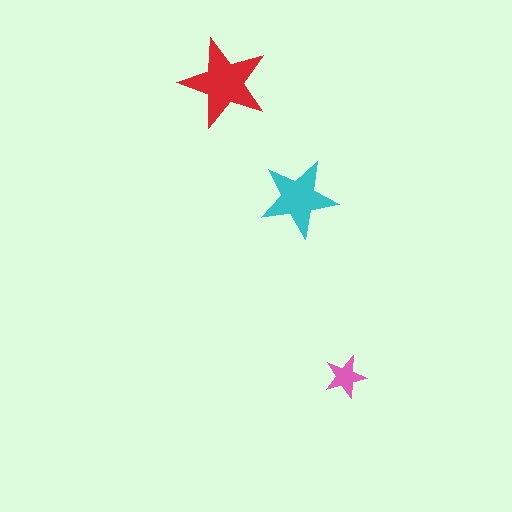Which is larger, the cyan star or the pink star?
The cyan one.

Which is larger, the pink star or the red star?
The red one.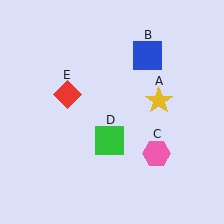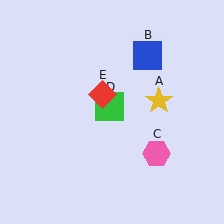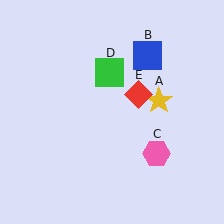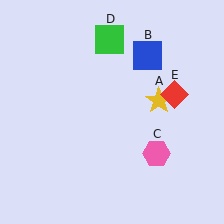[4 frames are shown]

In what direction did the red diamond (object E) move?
The red diamond (object E) moved right.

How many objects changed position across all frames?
2 objects changed position: green square (object D), red diamond (object E).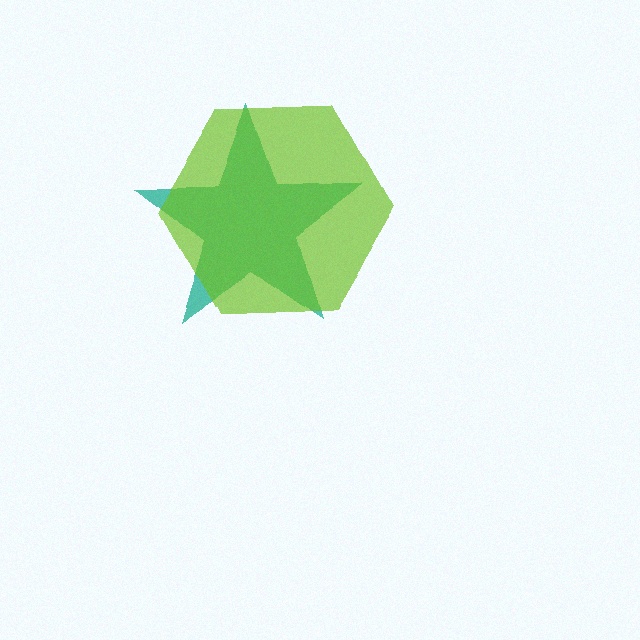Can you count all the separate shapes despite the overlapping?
Yes, there are 2 separate shapes.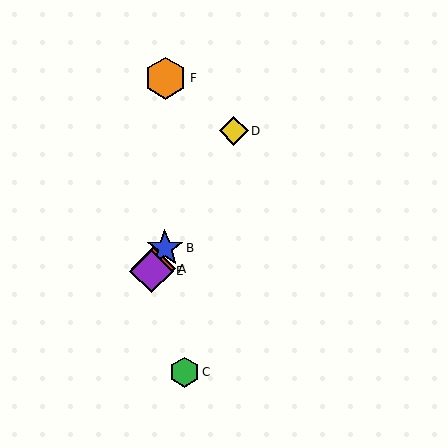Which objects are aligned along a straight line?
Objects A, B, D, E are aligned along a straight line.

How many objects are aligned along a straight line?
4 objects (A, B, D, E) are aligned along a straight line.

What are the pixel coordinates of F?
Object F is at (165, 78).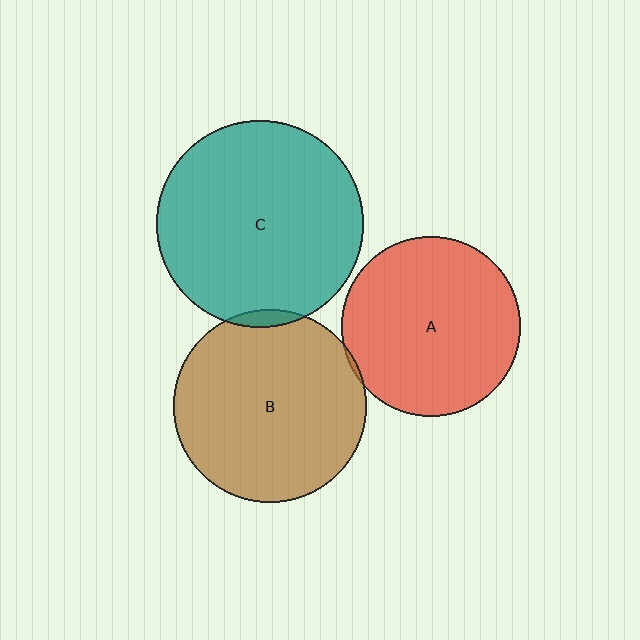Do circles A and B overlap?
Yes.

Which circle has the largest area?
Circle C (teal).